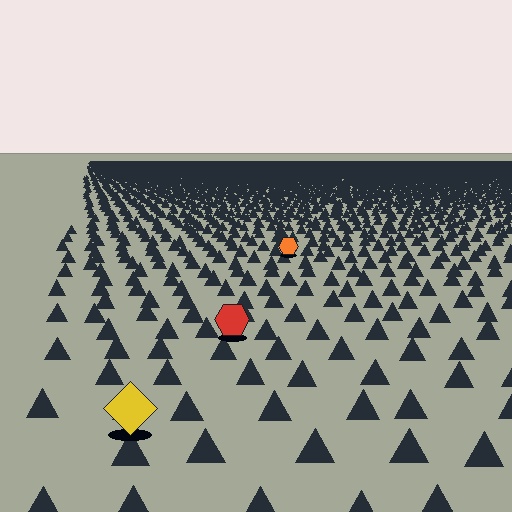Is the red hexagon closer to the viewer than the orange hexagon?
Yes. The red hexagon is closer — you can tell from the texture gradient: the ground texture is coarser near it.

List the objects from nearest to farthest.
From nearest to farthest: the yellow diamond, the red hexagon, the orange hexagon.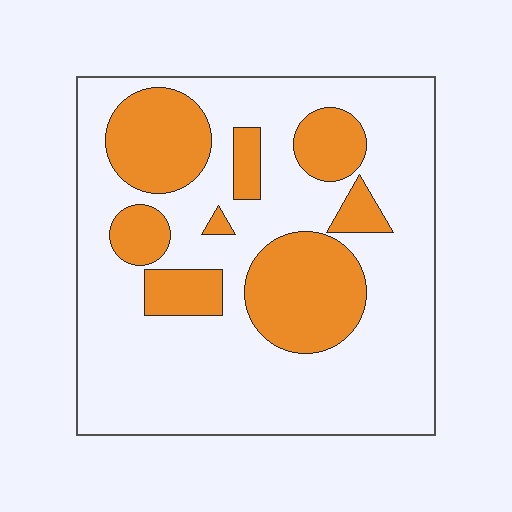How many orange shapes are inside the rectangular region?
8.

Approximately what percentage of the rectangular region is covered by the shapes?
Approximately 30%.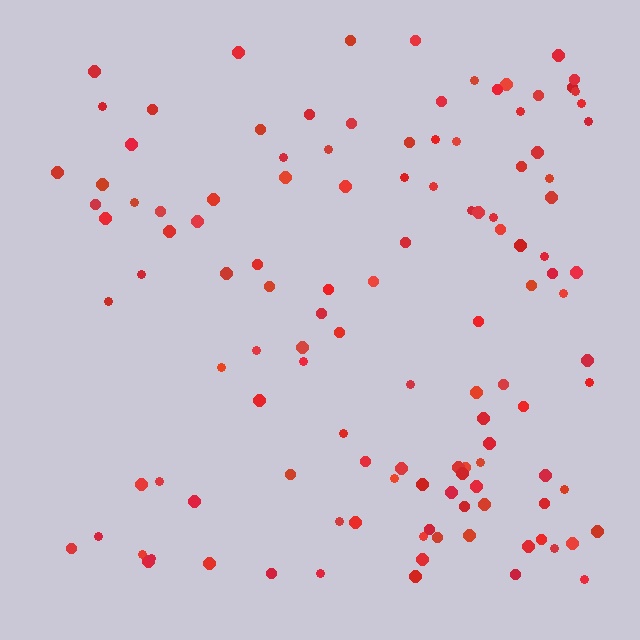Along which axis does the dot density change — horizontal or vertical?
Horizontal.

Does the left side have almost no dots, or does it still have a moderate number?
Still a moderate number, just noticeably fewer than the right.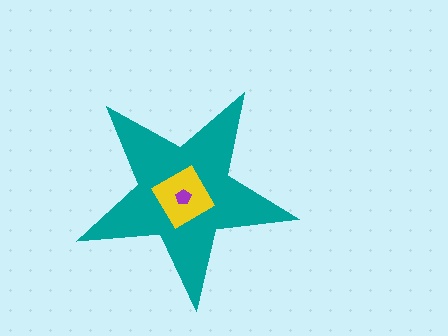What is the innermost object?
The purple pentagon.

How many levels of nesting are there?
3.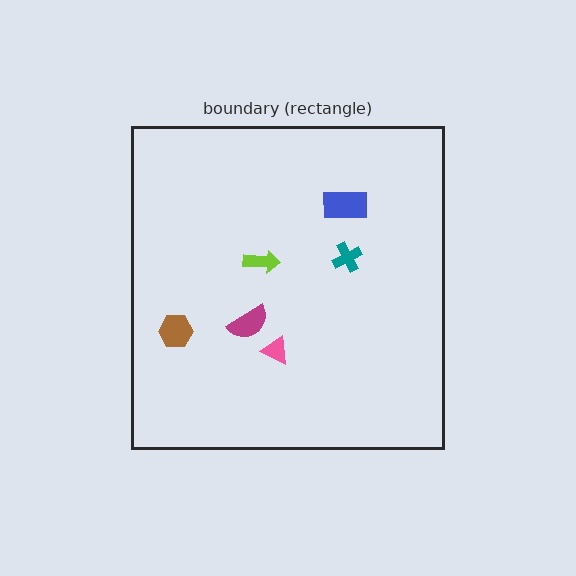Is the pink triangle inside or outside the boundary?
Inside.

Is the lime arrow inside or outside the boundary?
Inside.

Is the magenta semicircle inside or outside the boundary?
Inside.